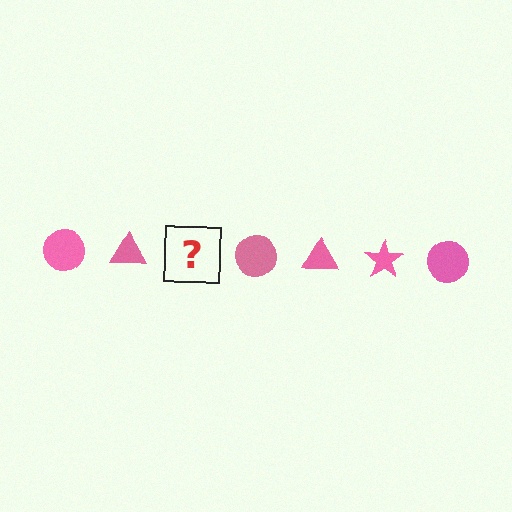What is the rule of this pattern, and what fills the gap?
The rule is that the pattern cycles through circle, triangle, star shapes in pink. The gap should be filled with a pink star.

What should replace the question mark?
The question mark should be replaced with a pink star.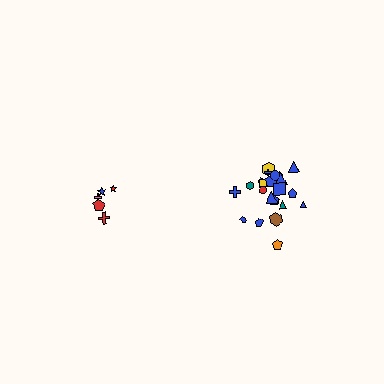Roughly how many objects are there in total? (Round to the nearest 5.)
Roughly 25 objects in total.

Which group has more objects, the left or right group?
The right group.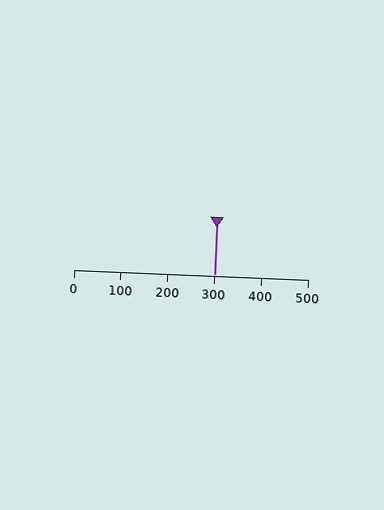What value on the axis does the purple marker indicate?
The marker indicates approximately 300.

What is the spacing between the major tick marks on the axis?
The major ticks are spaced 100 apart.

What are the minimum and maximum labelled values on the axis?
The axis runs from 0 to 500.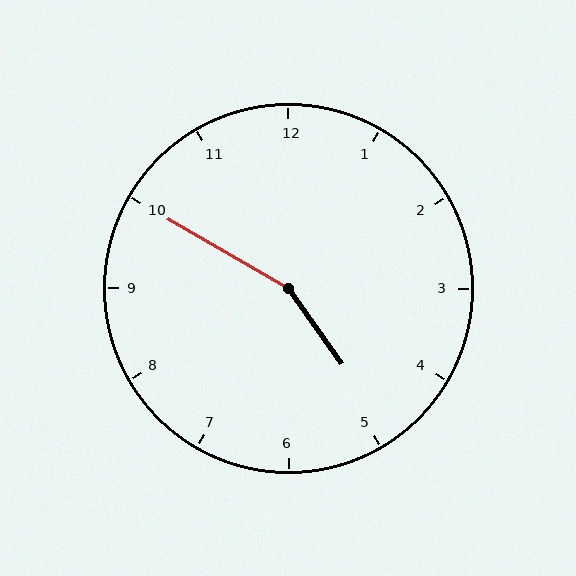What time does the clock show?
4:50.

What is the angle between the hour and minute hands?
Approximately 155 degrees.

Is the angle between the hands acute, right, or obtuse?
It is obtuse.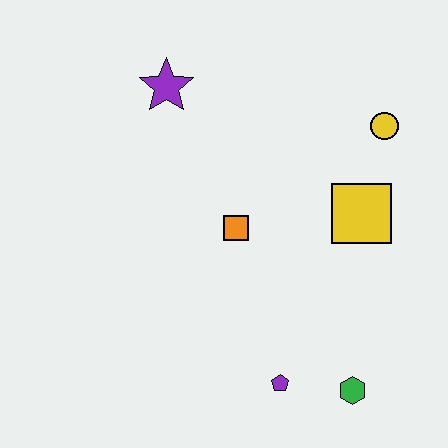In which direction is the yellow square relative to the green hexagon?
The yellow square is above the green hexagon.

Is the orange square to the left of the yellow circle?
Yes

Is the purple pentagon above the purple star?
No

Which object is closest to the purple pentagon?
The green hexagon is closest to the purple pentagon.